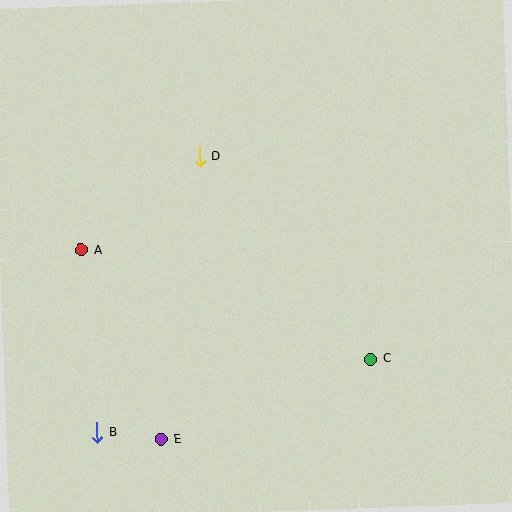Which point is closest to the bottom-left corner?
Point B is closest to the bottom-left corner.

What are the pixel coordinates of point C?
Point C is at (371, 359).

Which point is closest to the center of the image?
Point D at (199, 156) is closest to the center.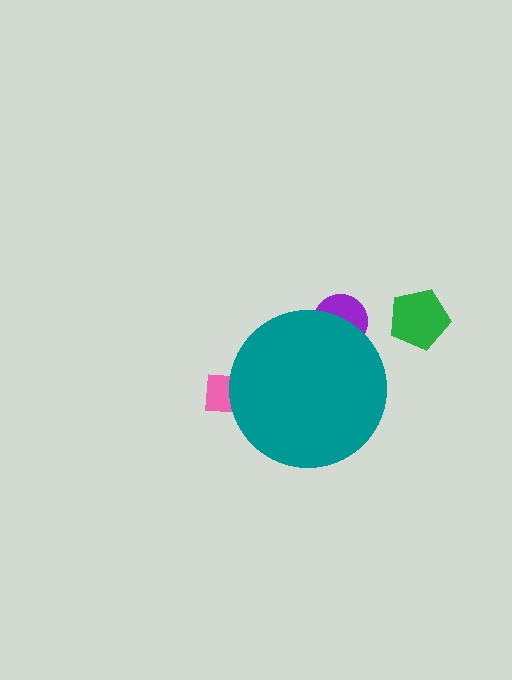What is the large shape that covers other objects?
A teal circle.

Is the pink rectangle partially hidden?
Yes, the pink rectangle is partially hidden behind the teal circle.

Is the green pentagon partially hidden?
No, the green pentagon is fully visible.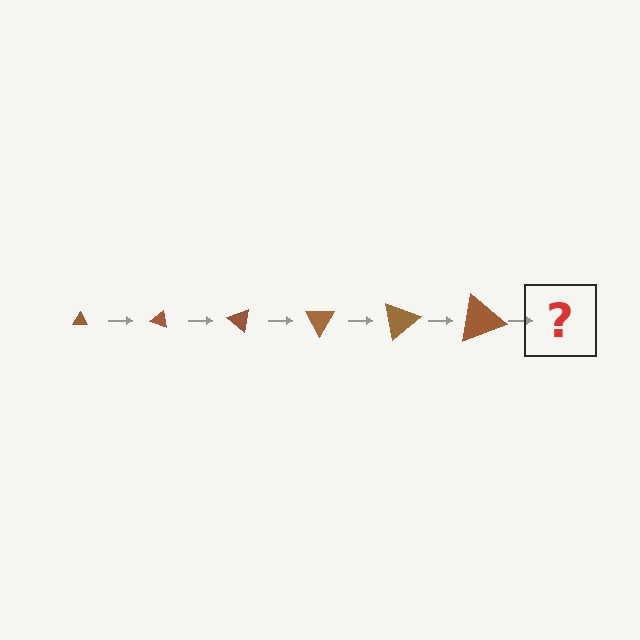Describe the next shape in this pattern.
It should be a triangle, larger than the previous one and rotated 120 degrees from the start.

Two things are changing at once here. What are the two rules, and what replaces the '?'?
The two rules are that the triangle grows larger each step and it rotates 20 degrees each step. The '?' should be a triangle, larger than the previous one and rotated 120 degrees from the start.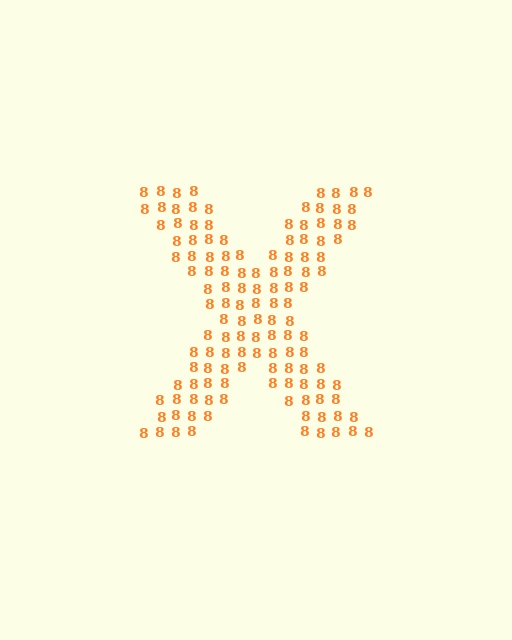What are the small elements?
The small elements are digit 8's.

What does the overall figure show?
The overall figure shows the letter X.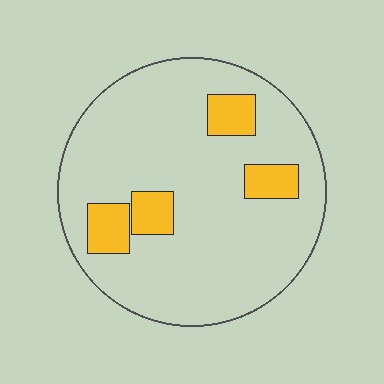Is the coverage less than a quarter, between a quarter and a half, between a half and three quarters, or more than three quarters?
Less than a quarter.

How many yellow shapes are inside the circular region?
4.